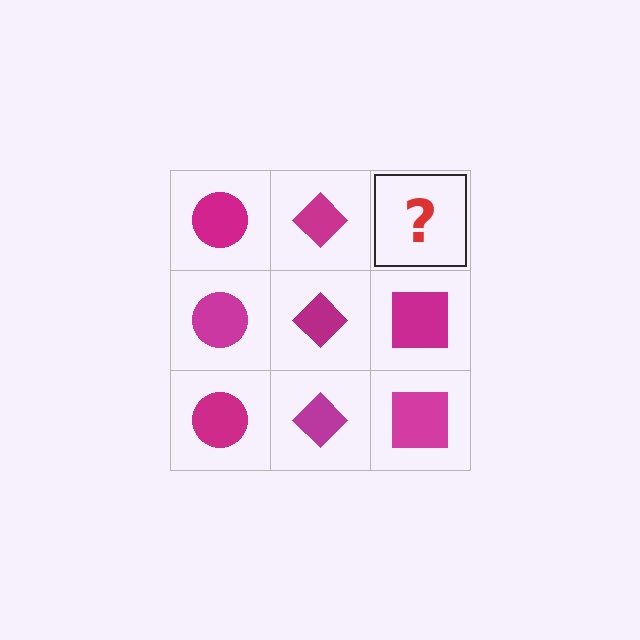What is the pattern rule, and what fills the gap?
The rule is that each column has a consistent shape. The gap should be filled with a magenta square.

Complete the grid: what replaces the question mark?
The question mark should be replaced with a magenta square.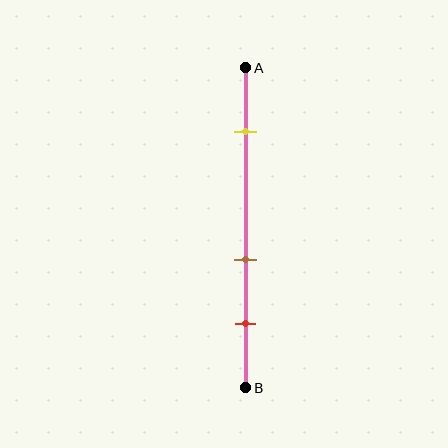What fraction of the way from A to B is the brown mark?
The brown mark is approximately 60% (0.6) of the way from A to B.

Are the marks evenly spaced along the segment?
No, the marks are not evenly spaced.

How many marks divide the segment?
There are 3 marks dividing the segment.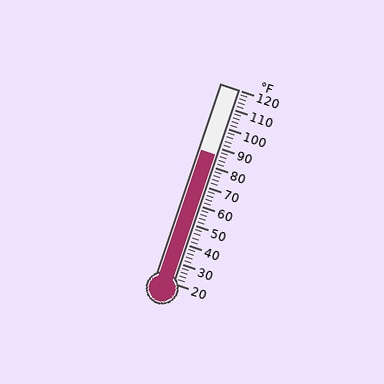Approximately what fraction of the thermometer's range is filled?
The thermometer is filled to approximately 65% of its range.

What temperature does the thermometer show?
The thermometer shows approximately 86°F.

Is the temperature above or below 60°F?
The temperature is above 60°F.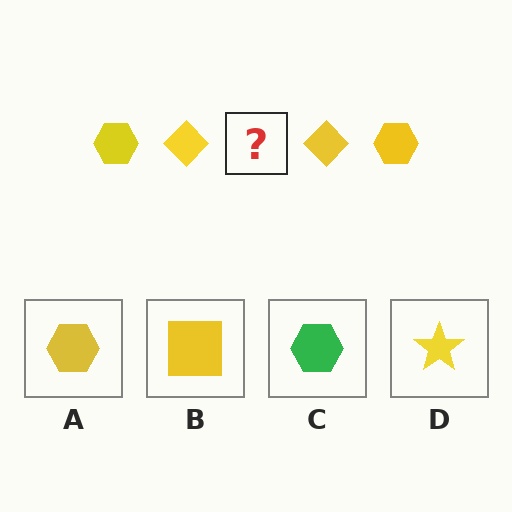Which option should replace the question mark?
Option A.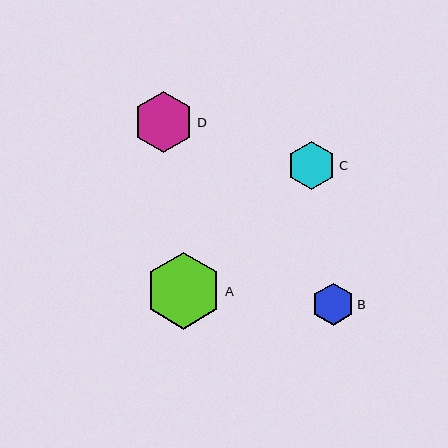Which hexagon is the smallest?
Hexagon B is the smallest with a size of approximately 43 pixels.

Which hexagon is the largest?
Hexagon A is the largest with a size of approximately 77 pixels.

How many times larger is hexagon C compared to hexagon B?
Hexagon C is approximately 1.1 times the size of hexagon B.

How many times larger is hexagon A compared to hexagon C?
Hexagon A is approximately 1.6 times the size of hexagon C.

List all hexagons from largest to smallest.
From largest to smallest: A, D, C, B.